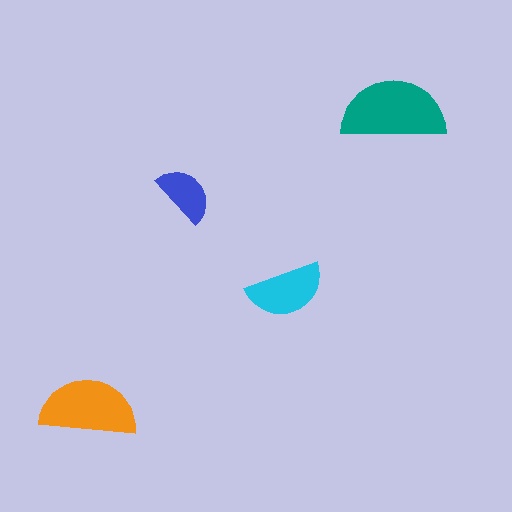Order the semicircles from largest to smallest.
the teal one, the orange one, the cyan one, the blue one.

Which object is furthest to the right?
The teal semicircle is rightmost.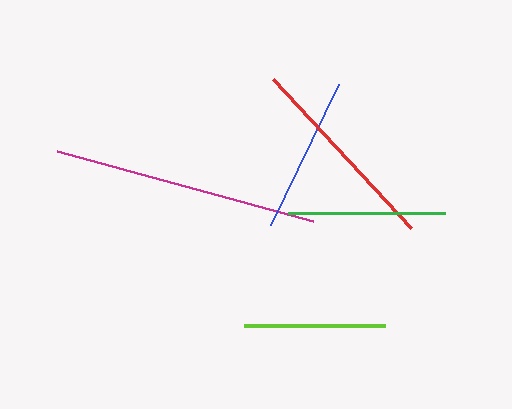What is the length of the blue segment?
The blue segment is approximately 157 pixels long.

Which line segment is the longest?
The magenta line is the longest at approximately 265 pixels.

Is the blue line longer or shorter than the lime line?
The blue line is longer than the lime line.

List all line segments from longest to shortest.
From longest to shortest: magenta, red, green, blue, lime.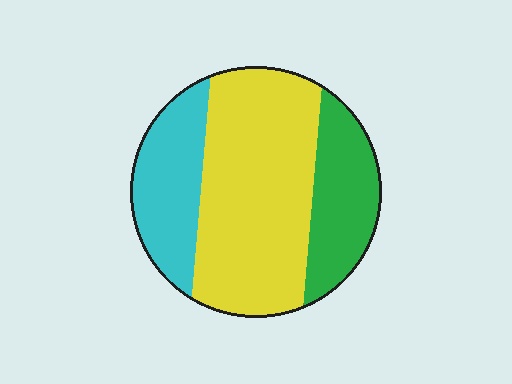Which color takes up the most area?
Yellow, at roughly 55%.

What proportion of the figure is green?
Green takes up about one fifth (1/5) of the figure.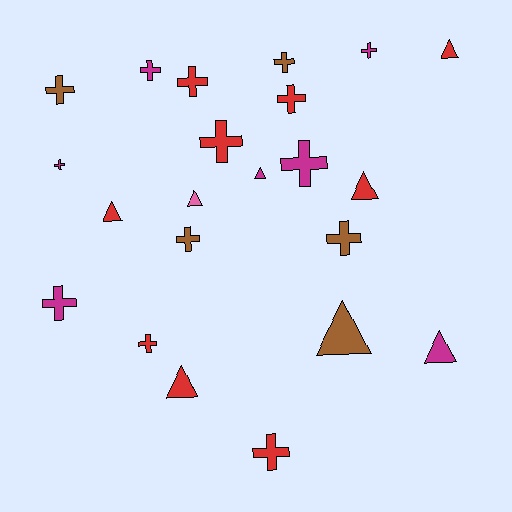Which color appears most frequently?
Red, with 9 objects.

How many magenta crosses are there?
There are 5 magenta crosses.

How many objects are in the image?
There are 22 objects.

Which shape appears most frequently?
Cross, with 14 objects.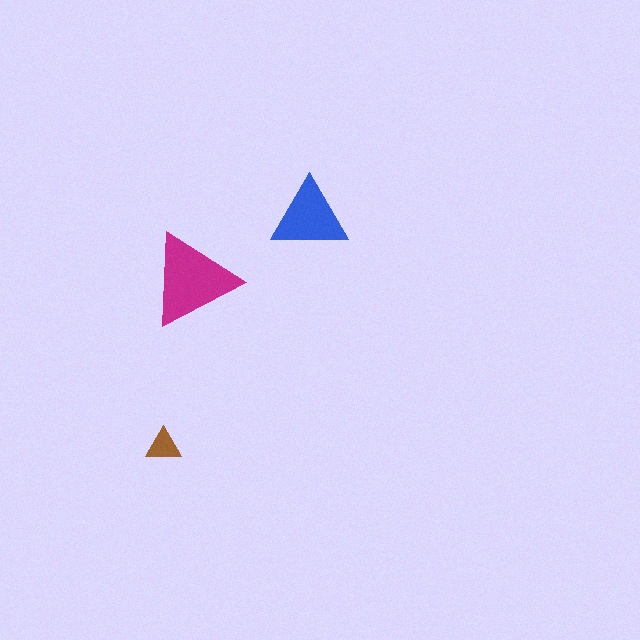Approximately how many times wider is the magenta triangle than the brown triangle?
About 2.5 times wider.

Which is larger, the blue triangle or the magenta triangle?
The magenta one.